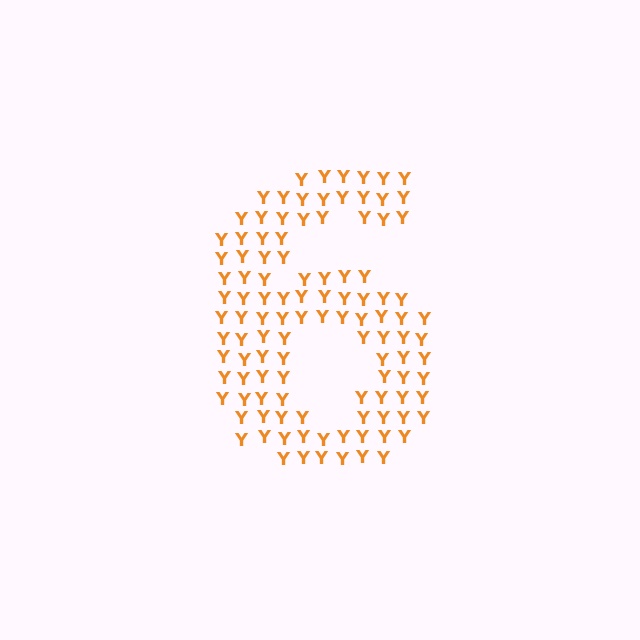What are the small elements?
The small elements are letter Y's.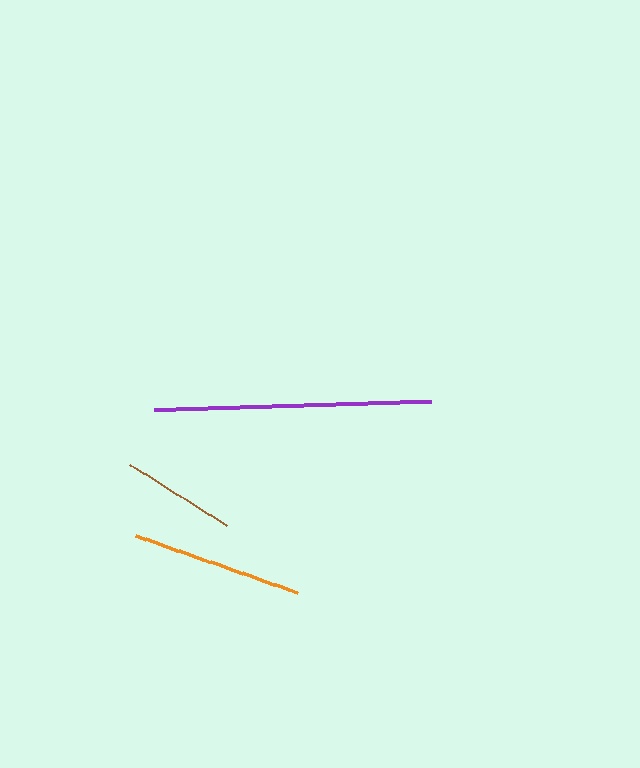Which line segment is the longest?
The purple line is the longest at approximately 278 pixels.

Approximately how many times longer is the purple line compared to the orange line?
The purple line is approximately 1.6 times the length of the orange line.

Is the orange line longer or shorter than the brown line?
The orange line is longer than the brown line.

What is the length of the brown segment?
The brown segment is approximately 115 pixels long.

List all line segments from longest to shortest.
From longest to shortest: purple, orange, brown.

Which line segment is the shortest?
The brown line is the shortest at approximately 115 pixels.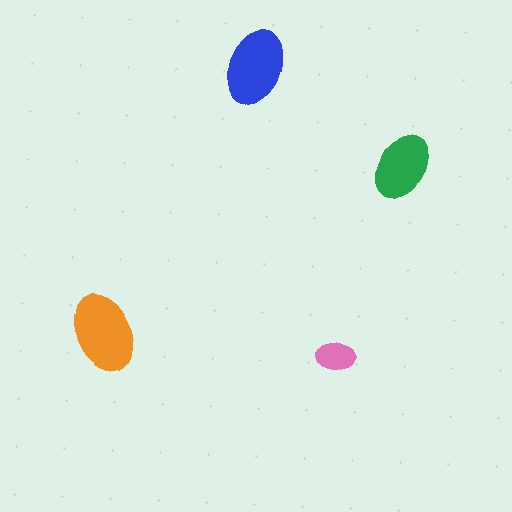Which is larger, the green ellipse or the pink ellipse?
The green one.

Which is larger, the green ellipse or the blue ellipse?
The blue one.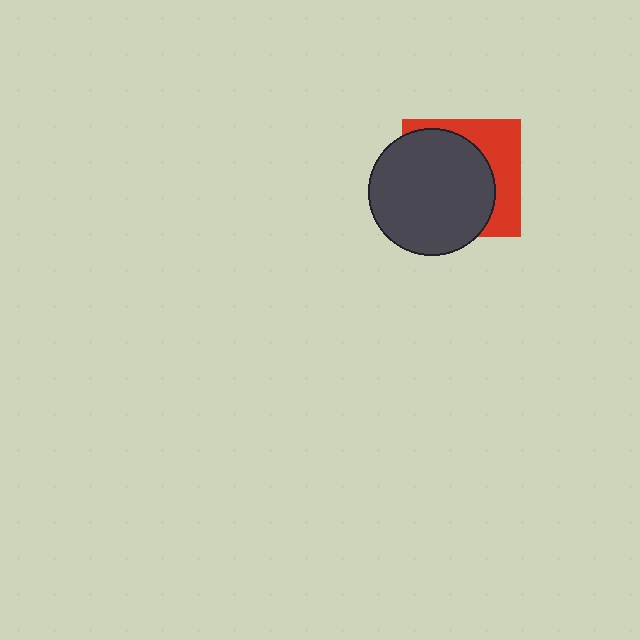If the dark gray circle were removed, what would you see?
You would see the complete red square.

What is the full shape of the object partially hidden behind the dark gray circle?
The partially hidden object is a red square.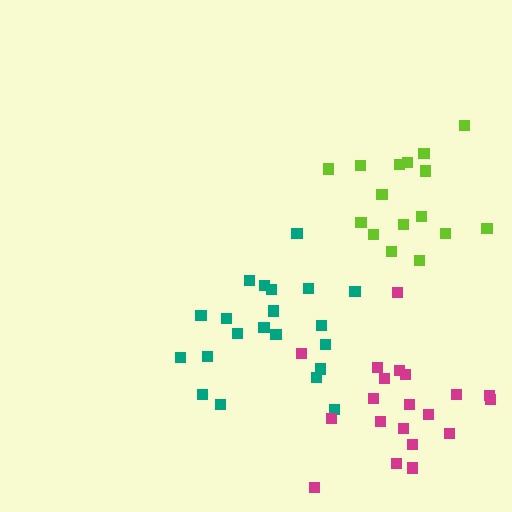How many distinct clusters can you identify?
There are 3 distinct clusters.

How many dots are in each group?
Group 1: 16 dots, Group 2: 21 dots, Group 3: 20 dots (57 total).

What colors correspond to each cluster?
The clusters are colored: lime, teal, magenta.